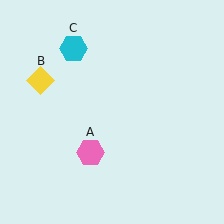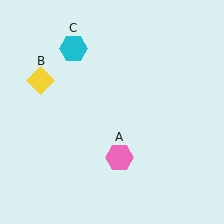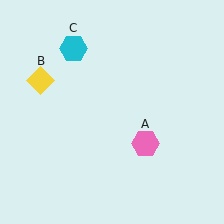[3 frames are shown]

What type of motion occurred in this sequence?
The pink hexagon (object A) rotated counterclockwise around the center of the scene.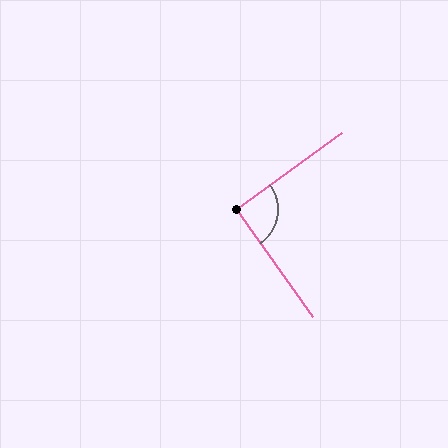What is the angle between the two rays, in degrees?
Approximately 90 degrees.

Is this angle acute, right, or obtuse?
It is approximately a right angle.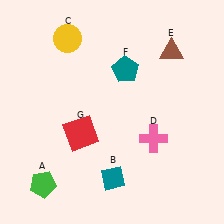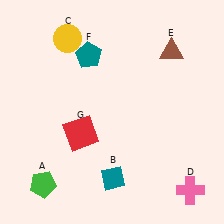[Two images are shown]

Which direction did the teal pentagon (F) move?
The teal pentagon (F) moved left.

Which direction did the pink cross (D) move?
The pink cross (D) moved down.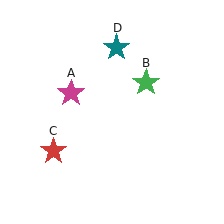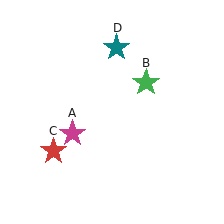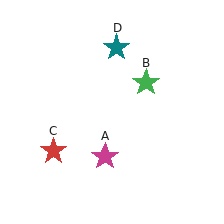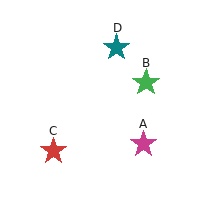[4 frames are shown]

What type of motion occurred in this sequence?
The magenta star (object A) rotated counterclockwise around the center of the scene.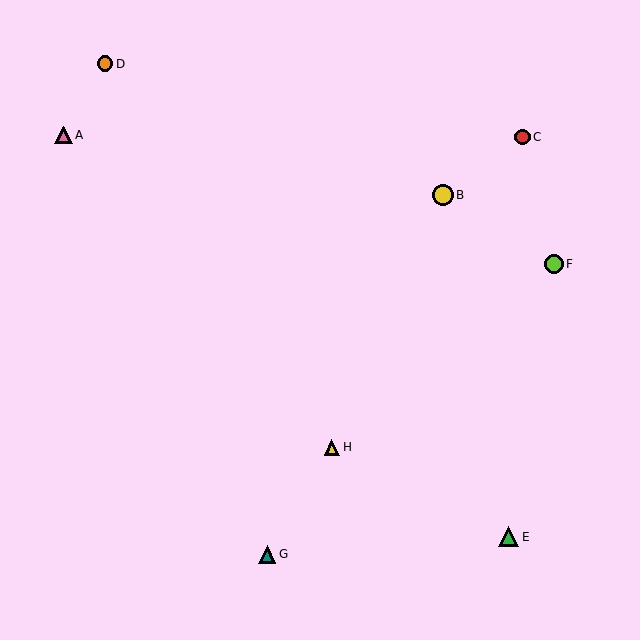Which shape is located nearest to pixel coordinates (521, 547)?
The green triangle (labeled E) at (509, 537) is nearest to that location.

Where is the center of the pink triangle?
The center of the pink triangle is at (64, 135).